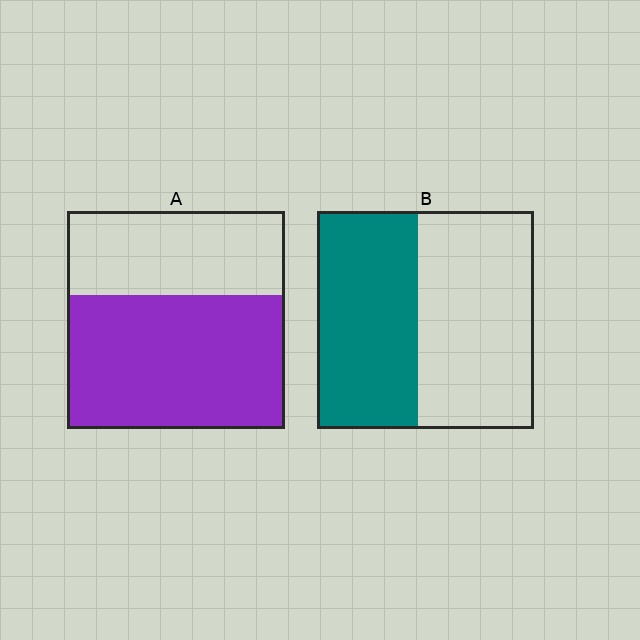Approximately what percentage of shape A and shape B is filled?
A is approximately 60% and B is approximately 45%.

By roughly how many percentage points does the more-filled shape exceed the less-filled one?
By roughly 15 percentage points (A over B).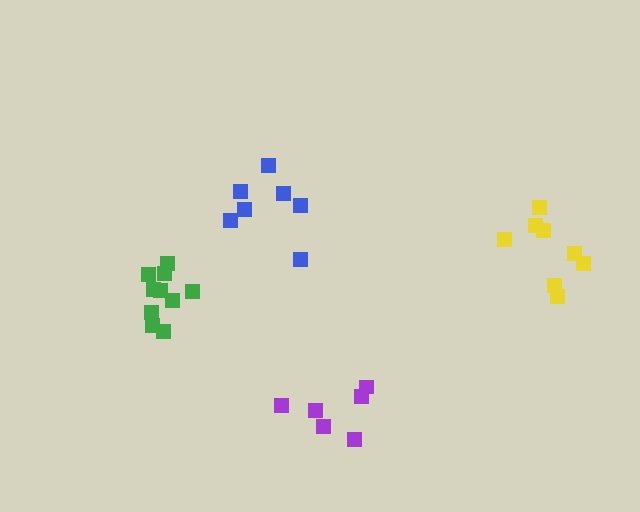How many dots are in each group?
Group 1: 8 dots, Group 2: 10 dots, Group 3: 6 dots, Group 4: 7 dots (31 total).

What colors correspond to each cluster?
The clusters are colored: yellow, green, purple, blue.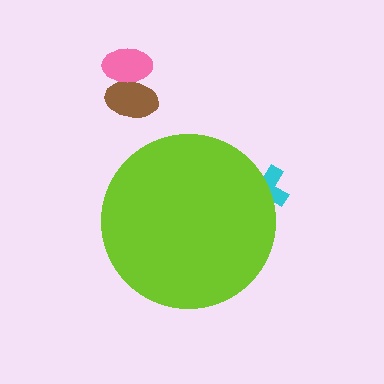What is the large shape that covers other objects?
A lime circle.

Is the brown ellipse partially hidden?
No, the brown ellipse is fully visible.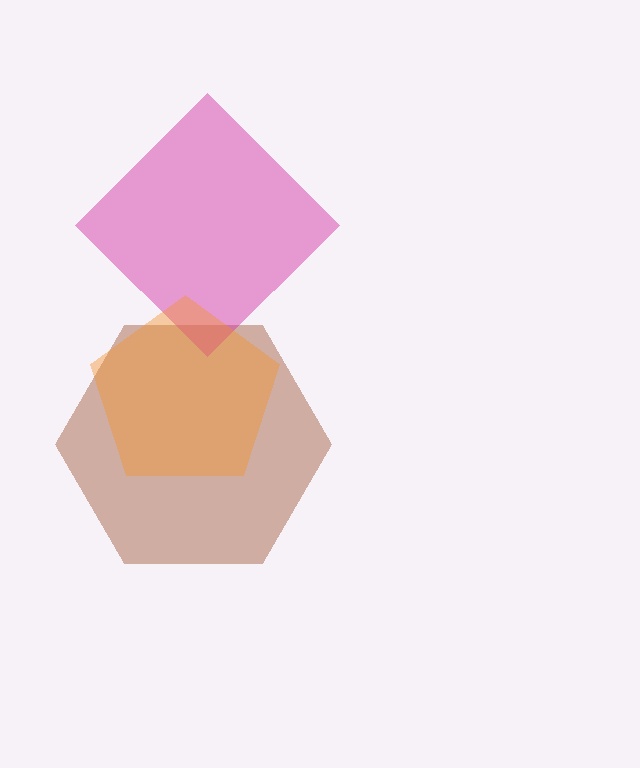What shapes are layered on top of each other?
The layered shapes are: a brown hexagon, a magenta diamond, an orange pentagon.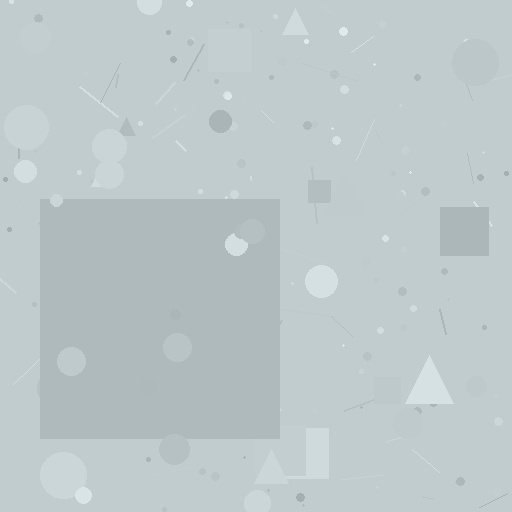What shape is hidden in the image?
A square is hidden in the image.